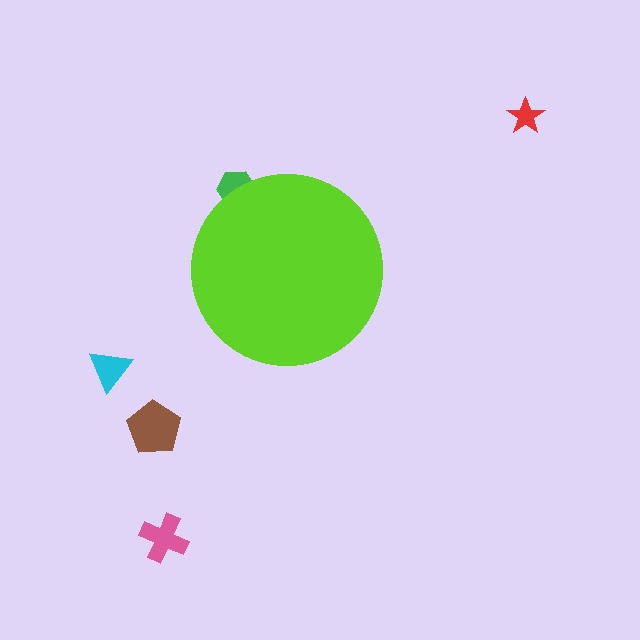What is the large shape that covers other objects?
A lime circle.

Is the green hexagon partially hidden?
Yes, the green hexagon is partially hidden behind the lime circle.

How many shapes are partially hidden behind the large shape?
1 shape is partially hidden.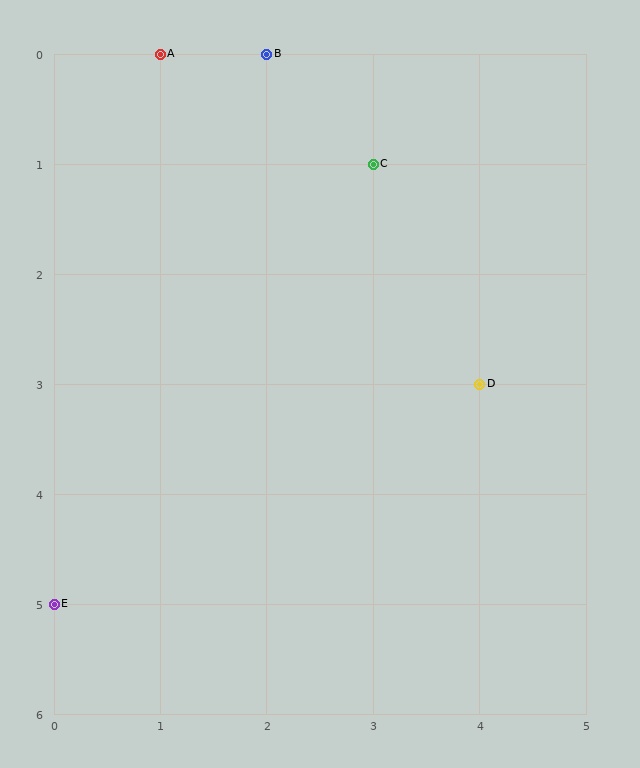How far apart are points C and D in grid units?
Points C and D are 1 column and 2 rows apart (about 2.2 grid units diagonally).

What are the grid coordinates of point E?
Point E is at grid coordinates (0, 5).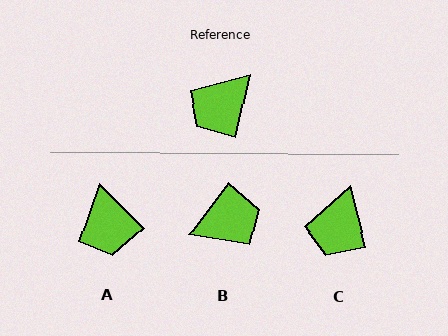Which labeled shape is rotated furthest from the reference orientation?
B, about 155 degrees away.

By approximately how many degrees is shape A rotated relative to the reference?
Approximately 57 degrees counter-clockwise.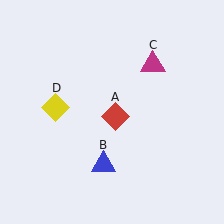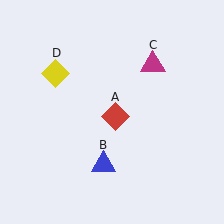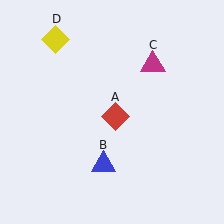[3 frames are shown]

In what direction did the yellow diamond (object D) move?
The yellow diamond (object D) moved up.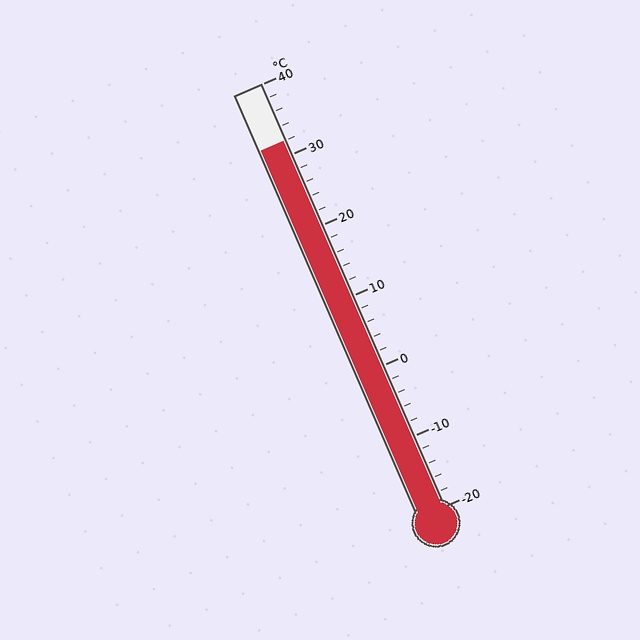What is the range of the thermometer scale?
The thermometer scale ranges from -20°C to 40°C.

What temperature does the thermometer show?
The thermometer shows approximately 32°C.